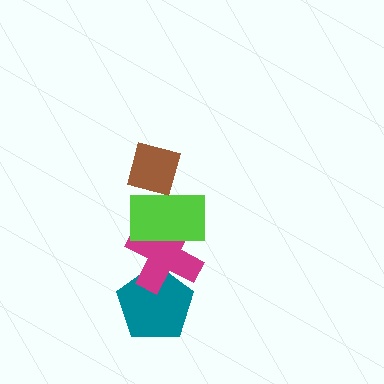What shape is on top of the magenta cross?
The lime rectangle is on top of the magenta cross.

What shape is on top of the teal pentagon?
The magenta cross is on top of the teal pentagon.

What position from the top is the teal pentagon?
The teal pentagon is 4th from the top.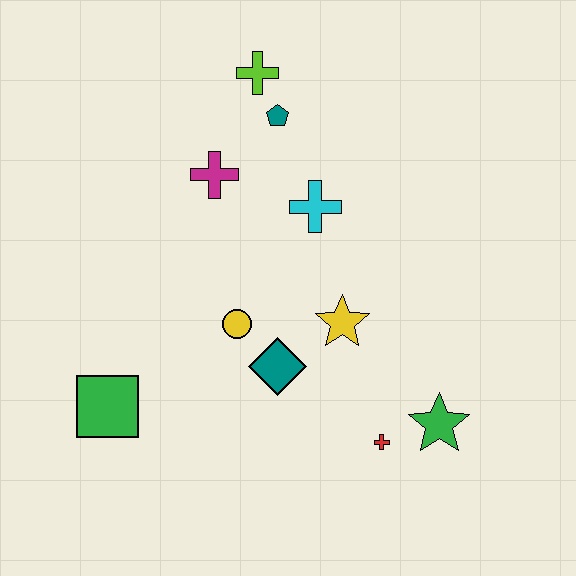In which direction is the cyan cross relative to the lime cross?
The cyan cross is below the lime cross.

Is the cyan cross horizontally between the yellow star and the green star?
No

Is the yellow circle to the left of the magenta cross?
No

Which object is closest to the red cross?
The green star is closest to the red cross.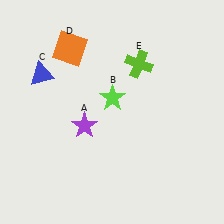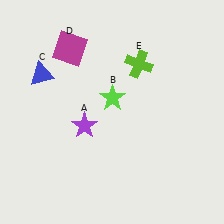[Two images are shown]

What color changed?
The square (D) changed from orange in Image 1 to magenta in Image 2.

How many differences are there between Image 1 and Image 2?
There is 1 difference between the two images.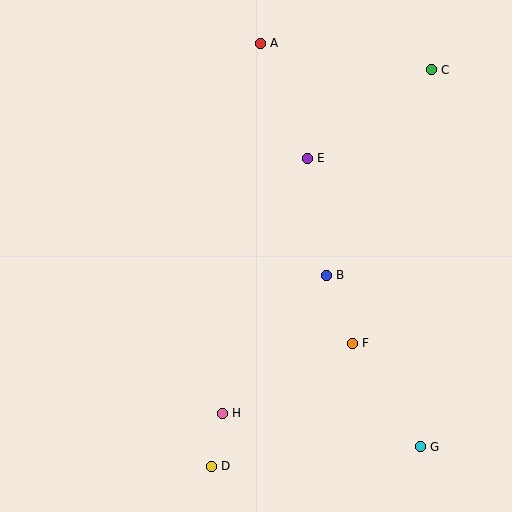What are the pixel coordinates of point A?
Point A is at (260, 44).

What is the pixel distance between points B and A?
The distance between B and A is 241 pixels.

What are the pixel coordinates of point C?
Point C is at (431, 70).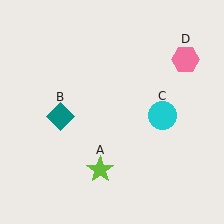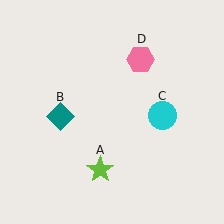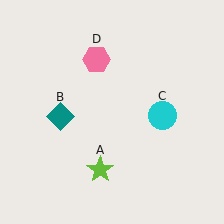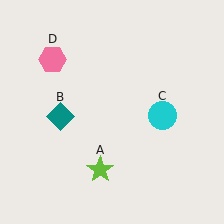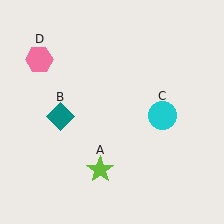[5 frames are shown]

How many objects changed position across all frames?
1 object changed position: pink hexagon (object D).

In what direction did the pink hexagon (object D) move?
The pink hexagon (object D) moved left.